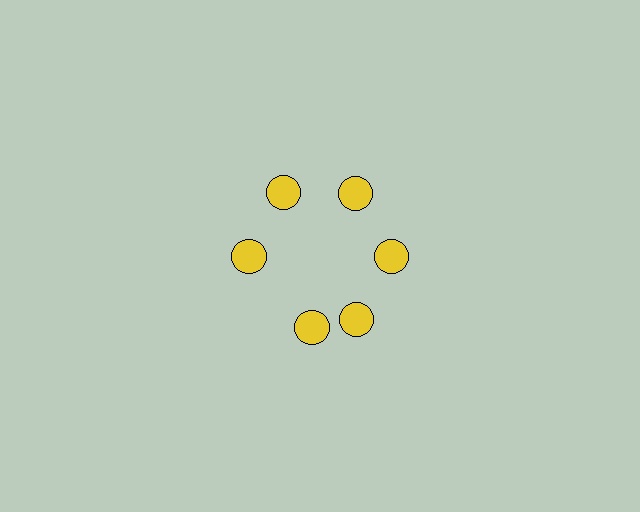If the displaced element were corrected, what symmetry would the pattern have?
It would have 6-fold rotational symmetry — the pattern would map onto itself every 60 degrees.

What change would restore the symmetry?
The symmetry would be restored by rotating it back into even spacing with its neighbors so that all 6 circles sit at equal angles and equal distance from the center.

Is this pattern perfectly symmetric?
No. The 6 yellow circles are arranged in a ring, but one element near the 7 o'clock position is rotated out of alignment along the ring, breaking the 6-fold rotational symmetry.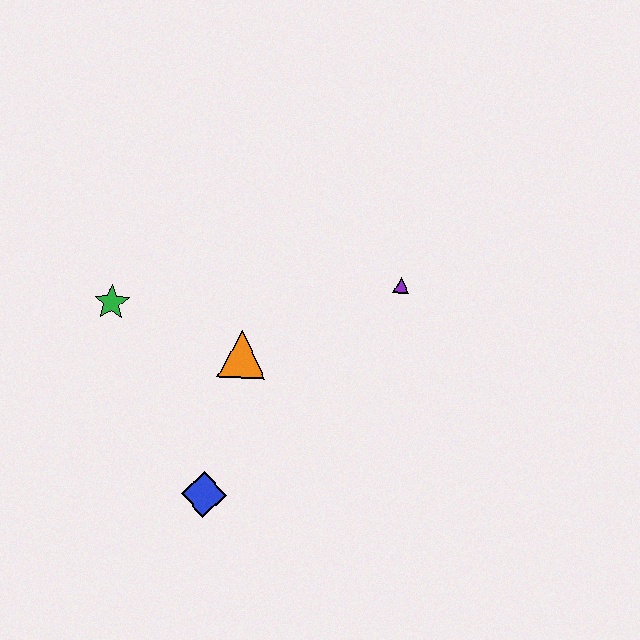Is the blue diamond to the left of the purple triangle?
Yes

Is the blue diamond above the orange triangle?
No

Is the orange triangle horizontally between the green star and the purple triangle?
Yes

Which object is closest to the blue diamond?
The orange triangle is closest to the blue diamond.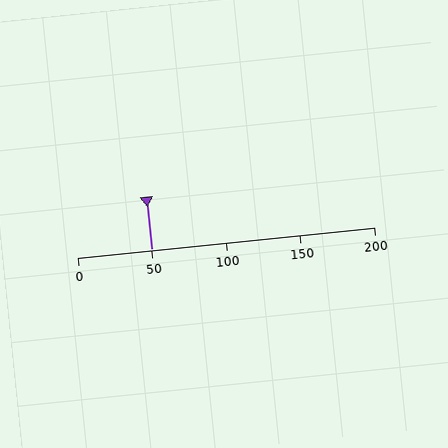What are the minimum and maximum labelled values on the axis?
The axis runs from 0 to 200.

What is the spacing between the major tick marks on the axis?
The major ticks are spaced 50 apart.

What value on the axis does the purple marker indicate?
The marker indicates approximately 50.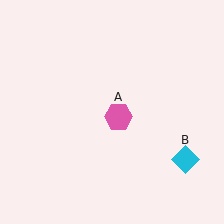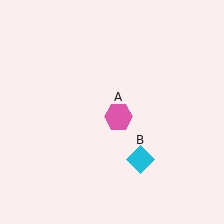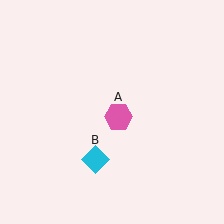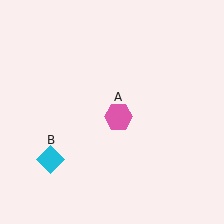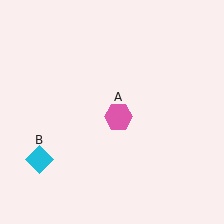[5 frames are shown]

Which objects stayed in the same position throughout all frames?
Pink hexagon (object A) remained stationary.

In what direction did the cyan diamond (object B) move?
The cyan diamond (object B) moved left.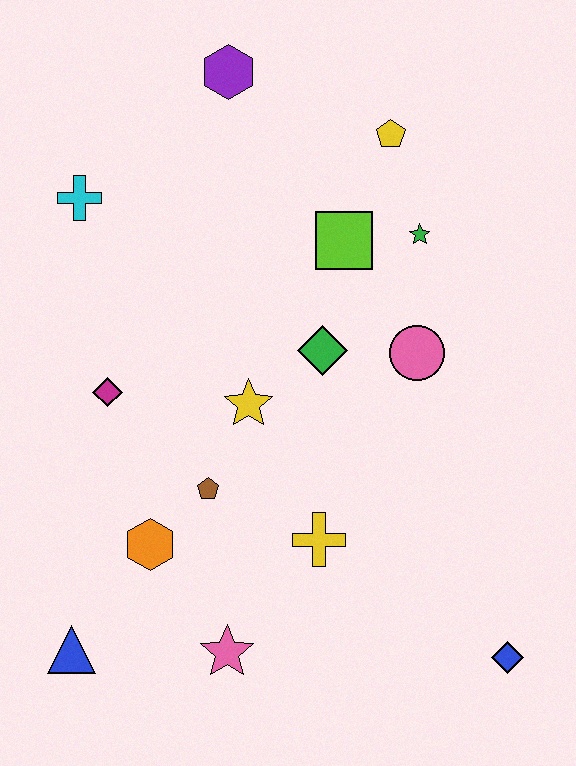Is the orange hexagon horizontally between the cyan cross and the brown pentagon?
Yes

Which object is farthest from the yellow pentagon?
The blue triangle is farthest from the yellow pentagon.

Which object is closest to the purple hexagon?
The yellow pentagon is closest to the purple hexagon.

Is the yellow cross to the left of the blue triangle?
No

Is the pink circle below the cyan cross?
Yes